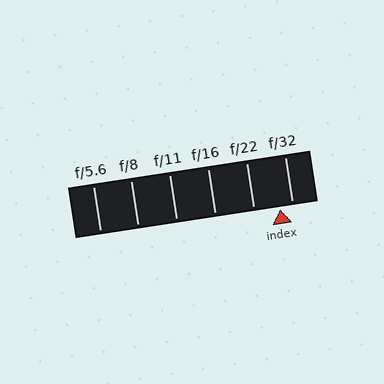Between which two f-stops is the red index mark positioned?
The index mark is between f/22 and f/32.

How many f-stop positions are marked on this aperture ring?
There are 6 f-stop positions marked.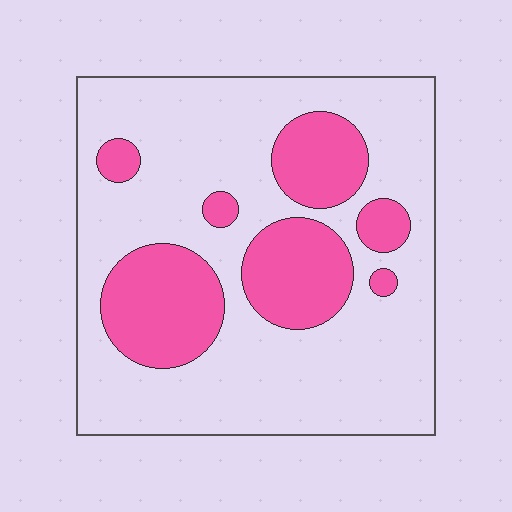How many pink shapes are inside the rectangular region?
7.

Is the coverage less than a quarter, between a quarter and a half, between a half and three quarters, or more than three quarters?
Between a quarter and a half.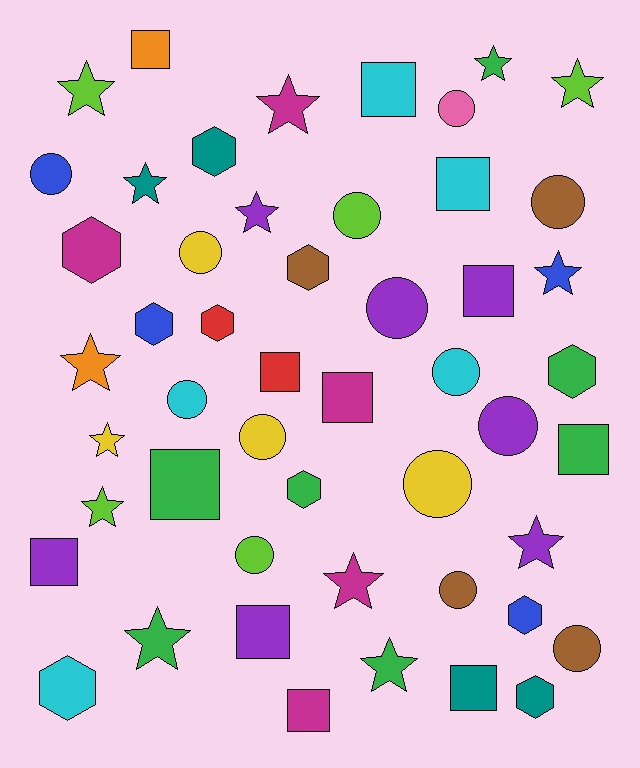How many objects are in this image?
There are 50 objects.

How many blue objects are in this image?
There are 4 blue objects.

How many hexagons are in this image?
There are 10 hexagons.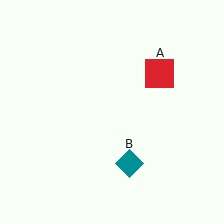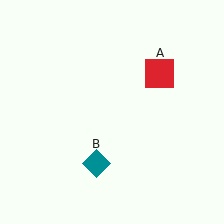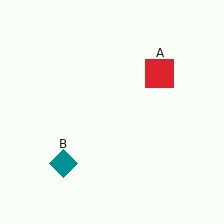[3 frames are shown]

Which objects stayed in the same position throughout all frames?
Red square (object A) remained stationary.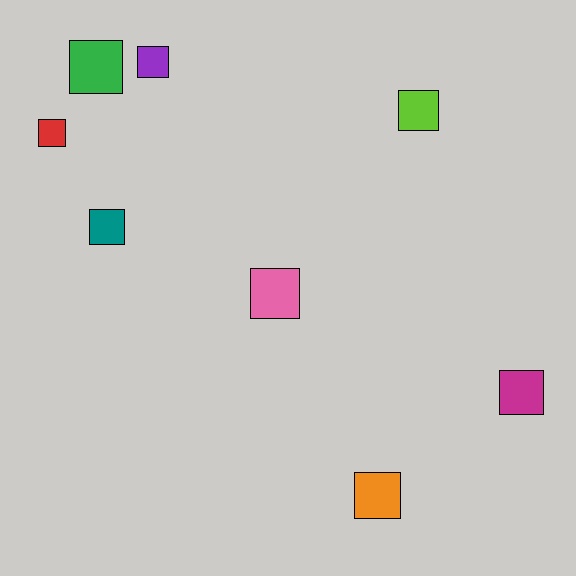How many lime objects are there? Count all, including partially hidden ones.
There is 1 lime object.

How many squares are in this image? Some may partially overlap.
There are 8 squares.